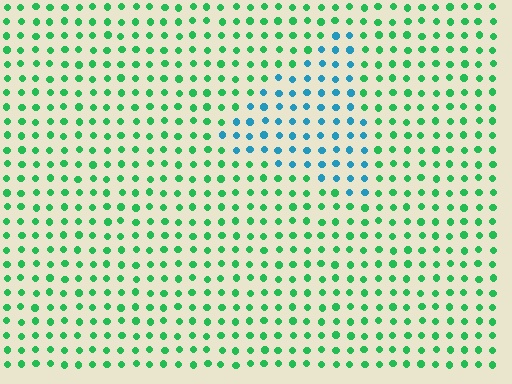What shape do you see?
I see a triangle.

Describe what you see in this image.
The image is filled with small green elements in a uniform arrangement. A triangle-shaped region is visible where the elements are tinted to a slightly different hue, forming a subtle color boundary.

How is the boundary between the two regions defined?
The boundary is defined purely by a slight shift in hue (about 55 degrees). Spacing, size, and orientation are identical on both sides.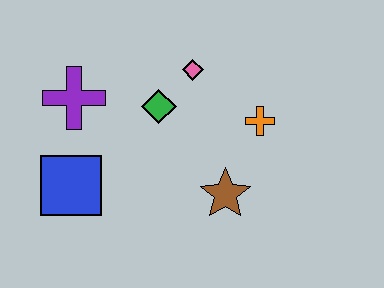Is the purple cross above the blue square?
Yes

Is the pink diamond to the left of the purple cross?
No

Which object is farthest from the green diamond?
The blue square is farthest from the green diamond.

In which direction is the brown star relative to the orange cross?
The brown star is below the orange cross.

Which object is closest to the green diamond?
The pink diamond is closest to the green diamond.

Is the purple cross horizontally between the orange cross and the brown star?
No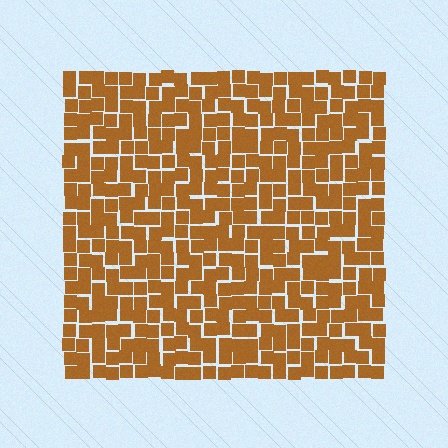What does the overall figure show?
The overall figure shows a square.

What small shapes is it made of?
It is made of small squares.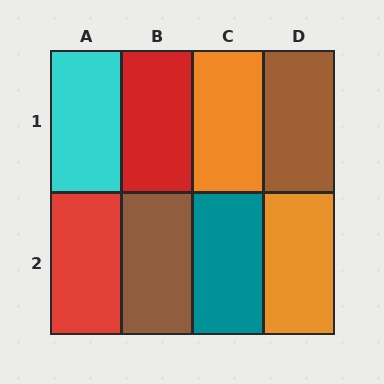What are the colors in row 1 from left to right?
Cyan, red, orange, brown.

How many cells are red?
2 cells are red.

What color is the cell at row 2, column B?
Brown.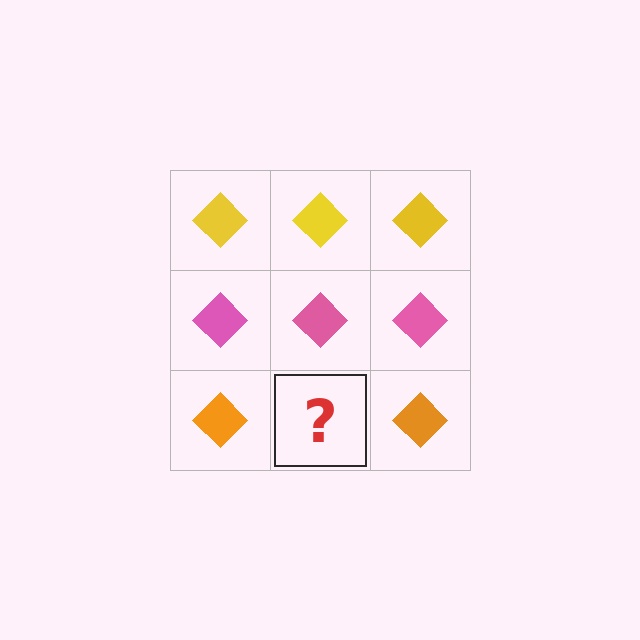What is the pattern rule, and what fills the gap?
The rule is that each row has a consistent color. The gap should be filled with an orange diamond.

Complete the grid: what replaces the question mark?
The question mark should be replaced with an orange diamond.